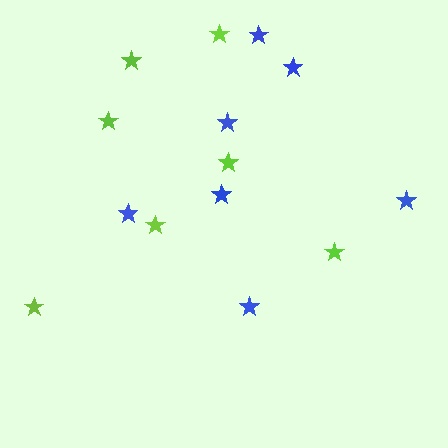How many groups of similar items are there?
There are 2 groups: one group of lime stars (7) and one group of blue stars (7).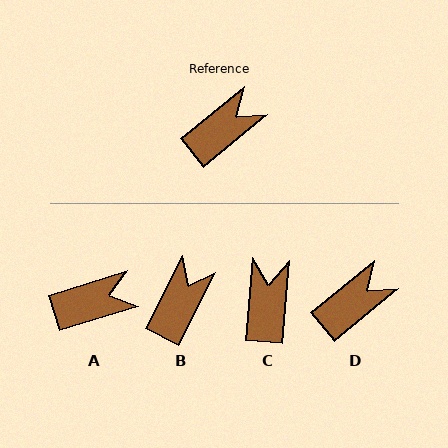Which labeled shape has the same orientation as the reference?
D.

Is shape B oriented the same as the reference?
No, it is off by about 23 degrees.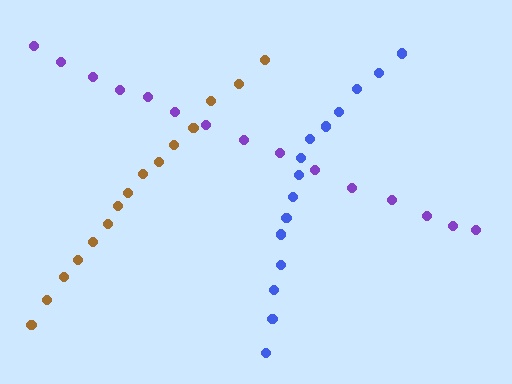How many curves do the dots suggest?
There are 3 distinct paths.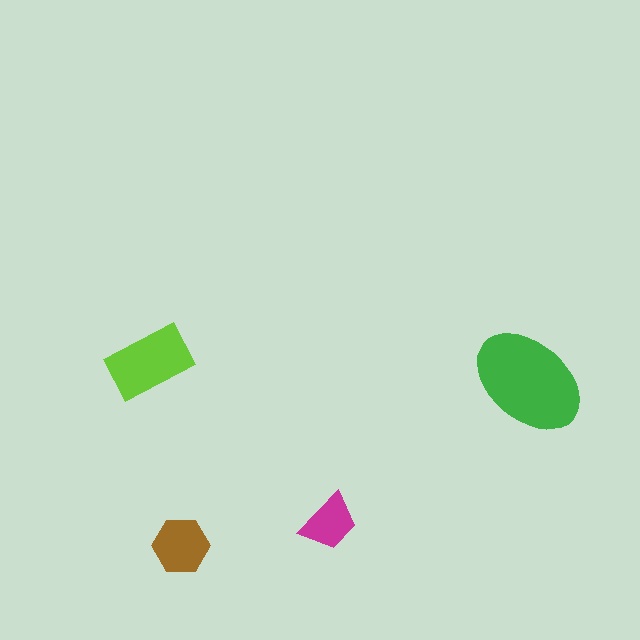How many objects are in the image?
There are 4 objects in the image.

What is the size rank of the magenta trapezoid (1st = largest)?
4th.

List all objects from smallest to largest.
The magenta trapezoid, the brown hexagon, the lime rectangle, the green ellipse.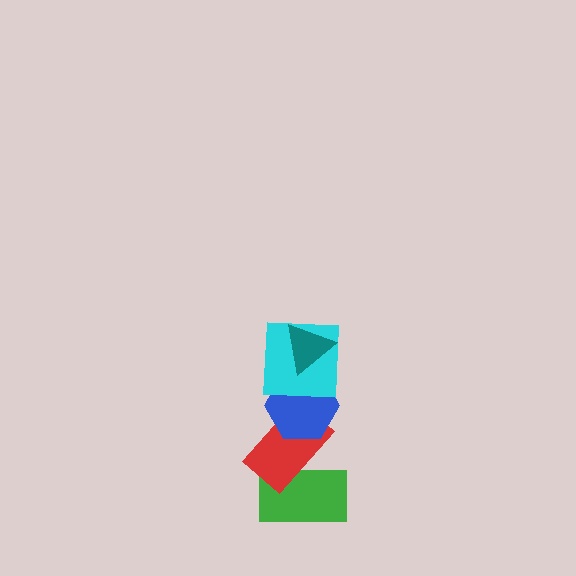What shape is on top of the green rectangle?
The red rectangle is on top of the green rectangle.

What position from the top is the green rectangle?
The green rectangle is 5th from the top.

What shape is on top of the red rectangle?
The blue hexagon is on top of the red rectangle.